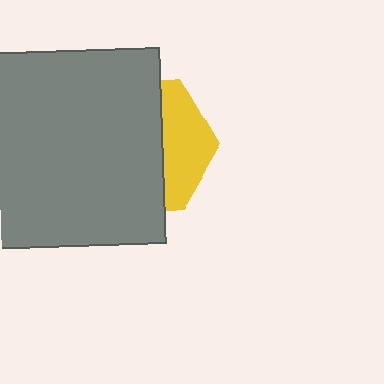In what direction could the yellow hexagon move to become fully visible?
The yellow hexagon could move right. That would shift it out from behind the gray square entirely.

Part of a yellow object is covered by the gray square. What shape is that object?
It is a hexagon.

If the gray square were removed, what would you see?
You would see the complete yellow hexagon.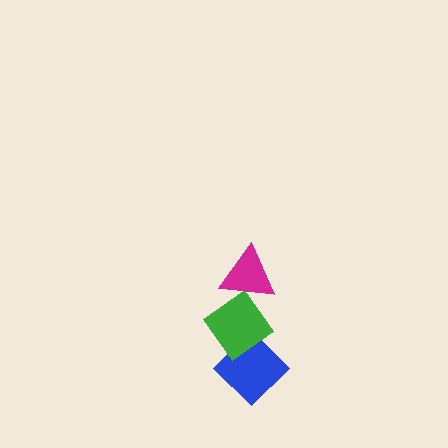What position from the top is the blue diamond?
The blue diamond is 3rd from the top.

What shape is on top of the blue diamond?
The green diamond is on top of the blue diamond.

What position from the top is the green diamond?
The green diamond is 2nd from the top.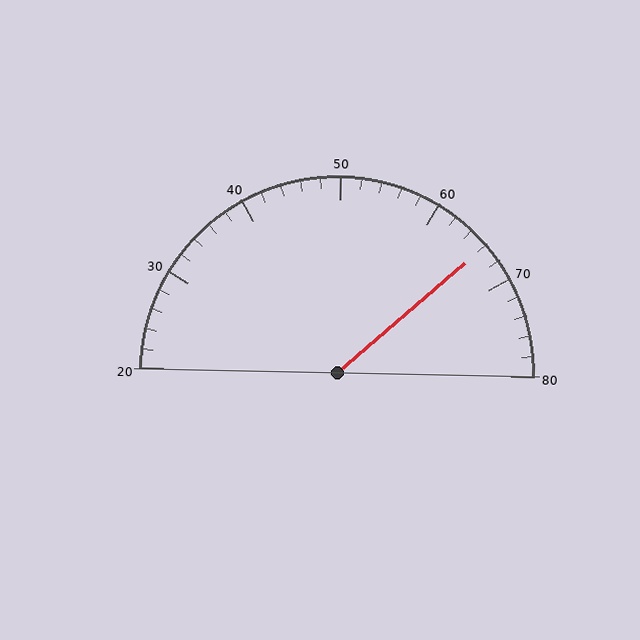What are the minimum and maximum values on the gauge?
The gauge ranges from 20 to 80.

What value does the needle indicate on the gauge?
The needle indicates approximately 66.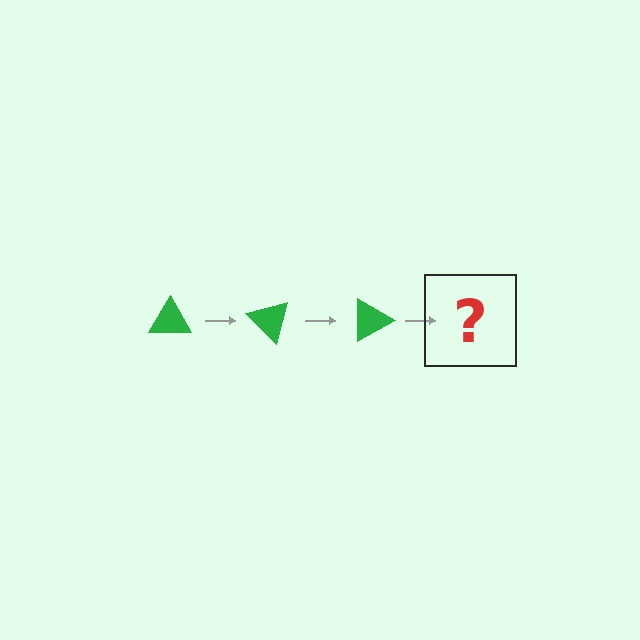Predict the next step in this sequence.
The next step is a green triangle rotated 135 degrees.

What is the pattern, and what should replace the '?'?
The pattern is that the triangle rotates 45 degrees each step. The '?' should be a green triangle rotated 135 degrees.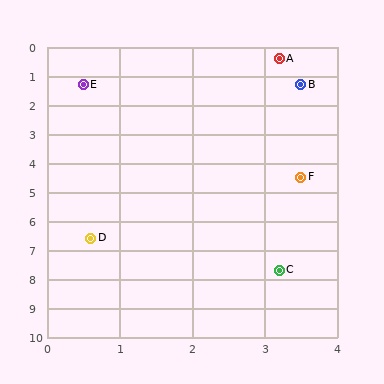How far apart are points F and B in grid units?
Points F and B are about 3.2 grid units apart.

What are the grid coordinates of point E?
Point E is at approximately (0.5, 1.3).